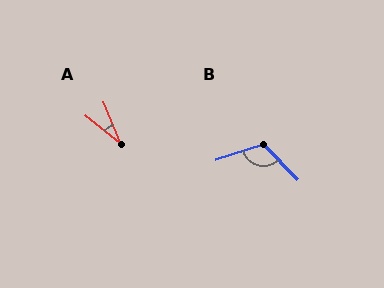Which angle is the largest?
B, at approximately 116 degrees.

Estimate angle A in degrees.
Approximately 28 degrees.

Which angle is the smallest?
A, at approximately 28 degrees.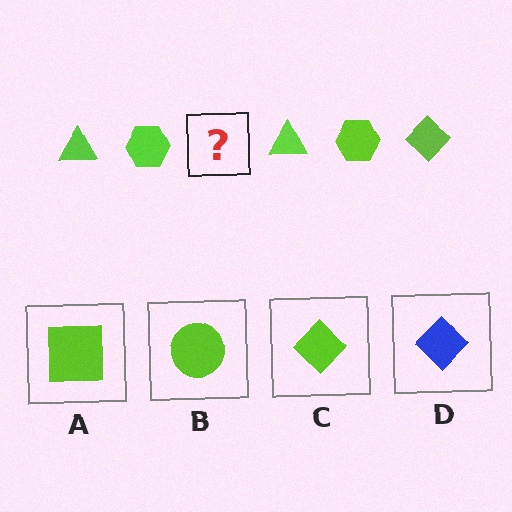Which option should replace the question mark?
Option C.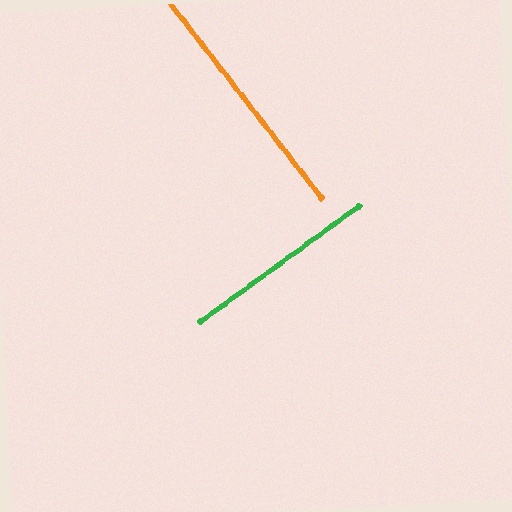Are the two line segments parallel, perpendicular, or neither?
Perpendicular — they meet at approximately 88°.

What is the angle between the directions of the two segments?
Approximately 88 degrees.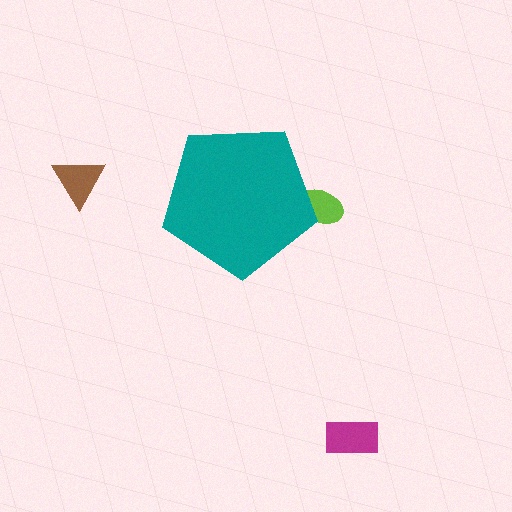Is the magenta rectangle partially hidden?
No, the magenta rectangle is fully visible.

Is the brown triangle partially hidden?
No, the brown triangle is fully visible.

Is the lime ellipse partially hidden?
Yes, the lime ellipse is partially hidden behind the teal pentagon.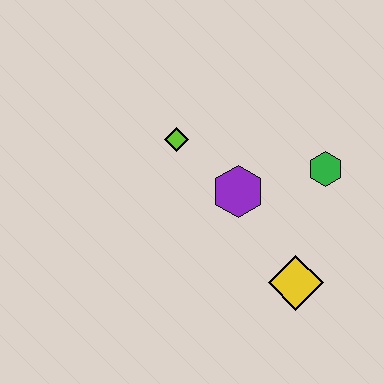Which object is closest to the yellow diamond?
The purple hexagon is closest to the yellow diamond.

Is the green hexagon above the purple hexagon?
Yes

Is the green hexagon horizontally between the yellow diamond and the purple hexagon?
No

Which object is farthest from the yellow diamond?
The lime diamond is farthest from the yellow diamond.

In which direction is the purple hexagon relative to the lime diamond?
The purple hexagon is to the right of the lime diamond.